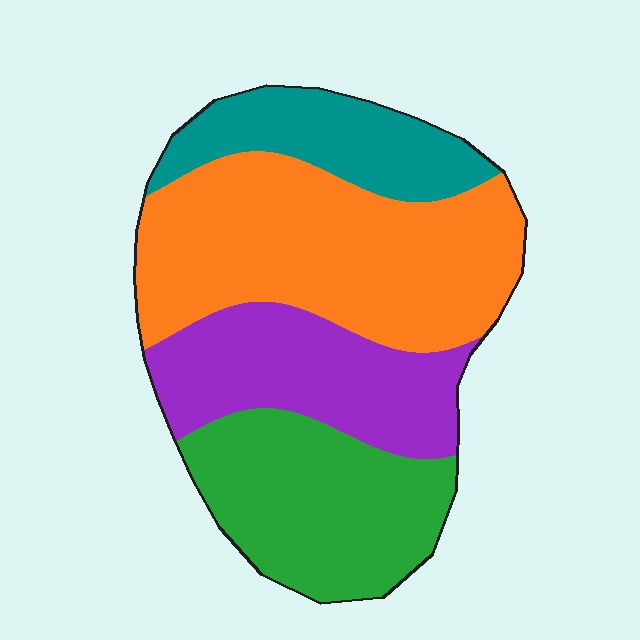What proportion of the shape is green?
Green takes up about one quarter (1/4) of the shape.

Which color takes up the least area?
Teal, at roughly 15%.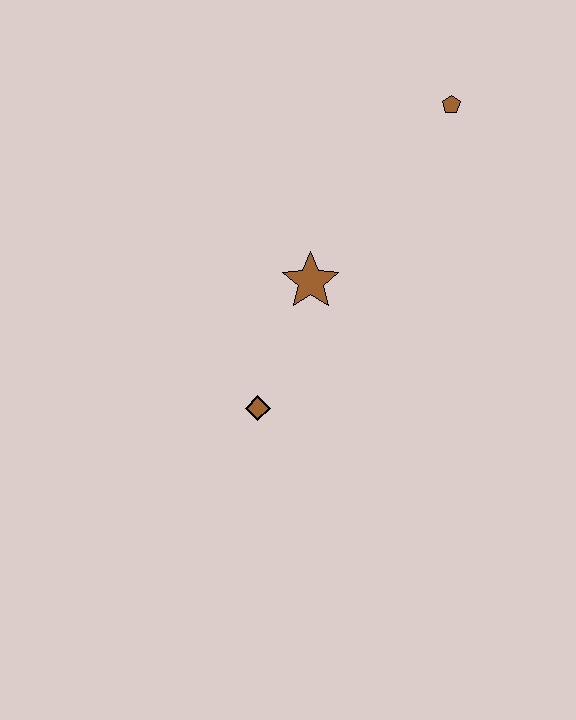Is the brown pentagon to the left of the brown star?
No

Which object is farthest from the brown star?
The brown pentagon is farthest from the brown star.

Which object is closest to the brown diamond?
The brown star is closest to the brown diamond.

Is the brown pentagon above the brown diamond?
Yes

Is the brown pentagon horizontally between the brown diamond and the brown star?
No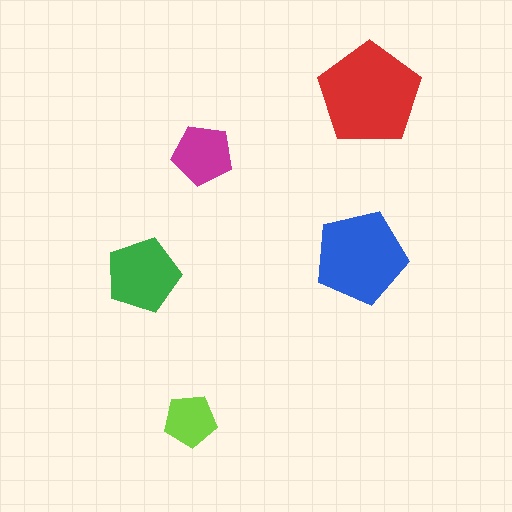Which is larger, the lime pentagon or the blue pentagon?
The blue one.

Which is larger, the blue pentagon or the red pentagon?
The red one.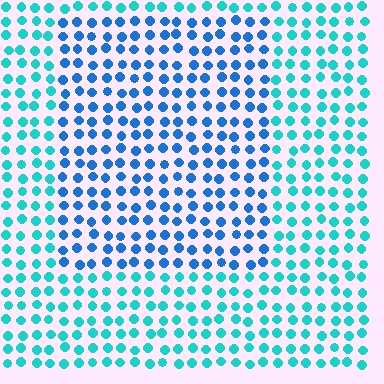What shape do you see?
I see a rectangle.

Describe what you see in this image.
The image is filled with small cyan elements in a uniform arrangement. A rectangle-shaped region is visible where the elements are tinted to a slightly different hue, forming a subtle color boundary.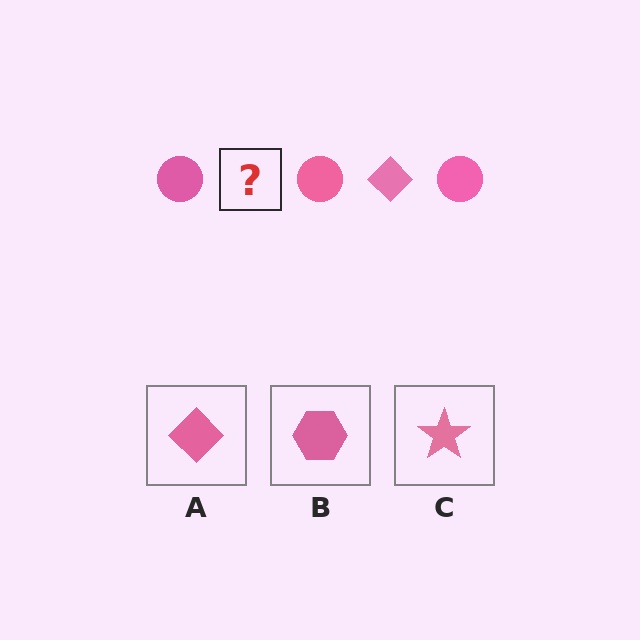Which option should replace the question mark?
Option A.